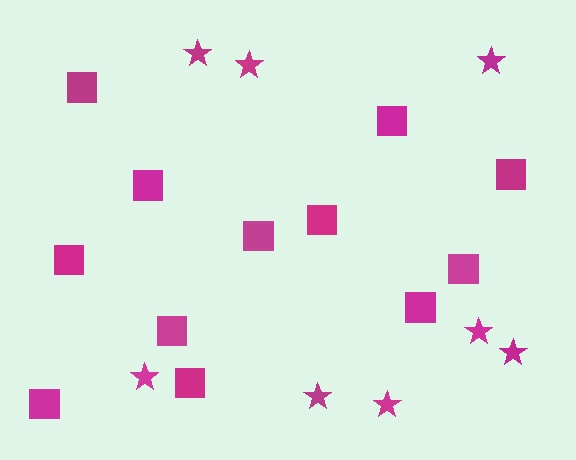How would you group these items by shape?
There are 2 groups: one group of squares (12) and one group of stars (8).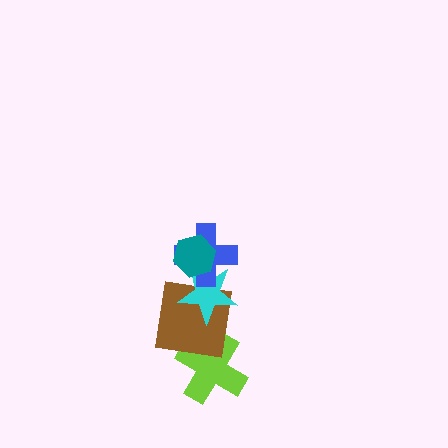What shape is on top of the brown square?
The cyan star is on top of the brown square.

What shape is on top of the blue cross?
The teal hexagon is on top of the blue cross.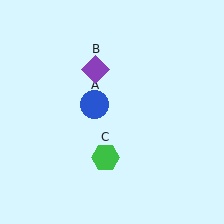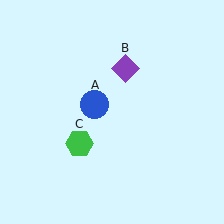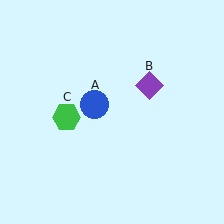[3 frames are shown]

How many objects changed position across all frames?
2 objects changed position: purple diamond (object B), green hexagon (object C).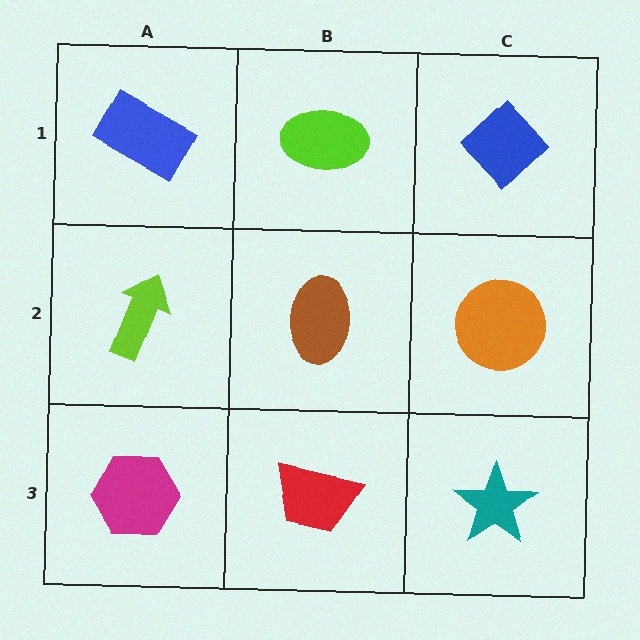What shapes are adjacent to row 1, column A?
A lime arrow (row 2, column A), a lime ellipse (row 1, column B).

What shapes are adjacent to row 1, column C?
An orange circle (row 2, column C), a lime ellipse (row 1, column B).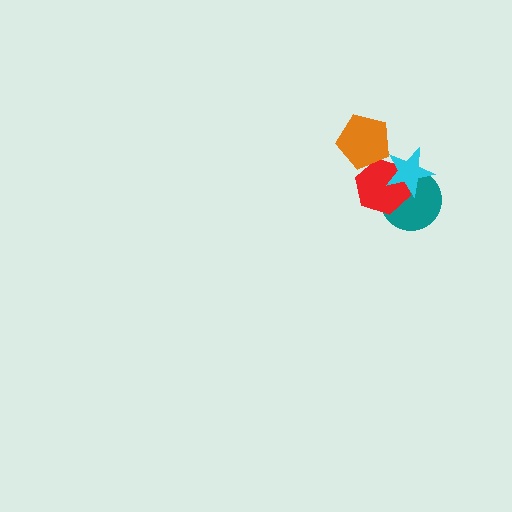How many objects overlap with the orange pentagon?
1 object overlaps with the orange pentagon.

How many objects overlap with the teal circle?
2 objects overlap with the teal circle.